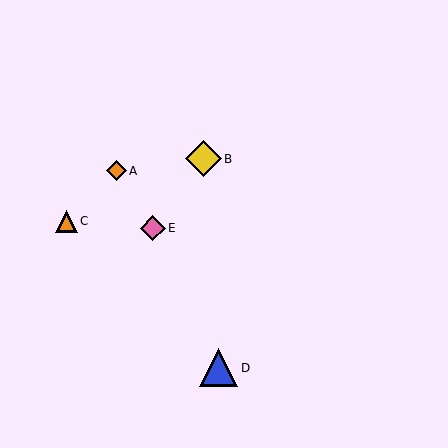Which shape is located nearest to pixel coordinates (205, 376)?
The blue triangle (labeled D) at (218, 368) is nearest to that location.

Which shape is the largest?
The blue triangle (labeled D) is the largest.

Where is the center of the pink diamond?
The center of the pink diamond is at (153, 228).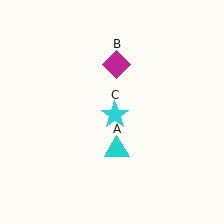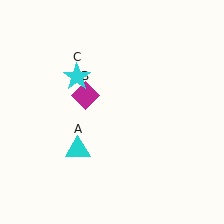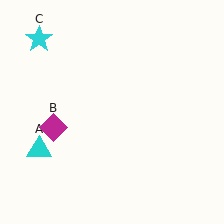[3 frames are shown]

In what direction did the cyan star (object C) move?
The cyan star (object C) moved up and to the left.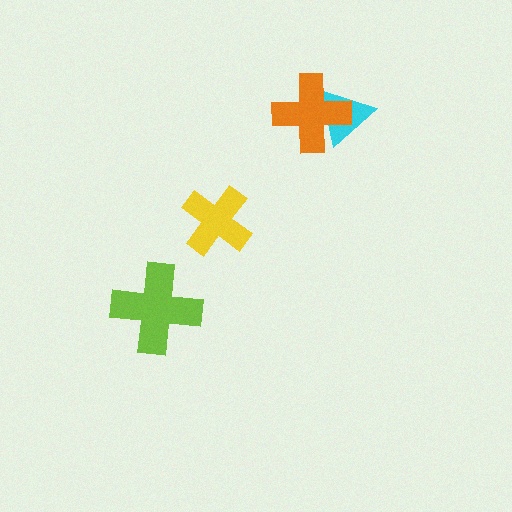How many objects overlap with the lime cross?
0 objects overlap with the lime cross.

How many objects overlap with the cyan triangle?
1 object overlaps with the cyan triangle.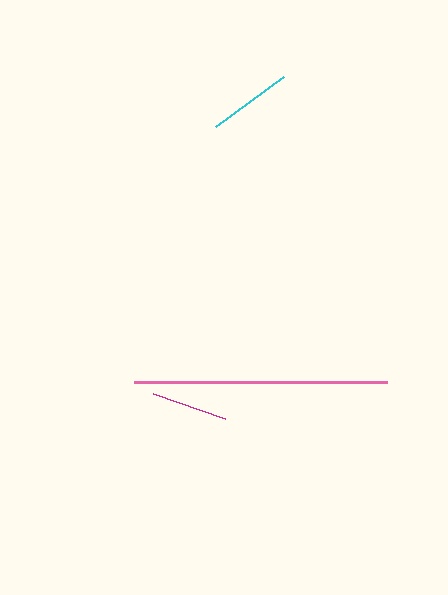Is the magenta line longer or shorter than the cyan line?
The cyan line is longer than the magenta line.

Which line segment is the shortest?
The magenta line is the shortest at approximately 76 pixels.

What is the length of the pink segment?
The pink segment is approximately 253 pixels long.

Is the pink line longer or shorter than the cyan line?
The pink line is longer than the cyan line.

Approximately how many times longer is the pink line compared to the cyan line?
The pink line is approximately 3.0 times the length of the cyan line.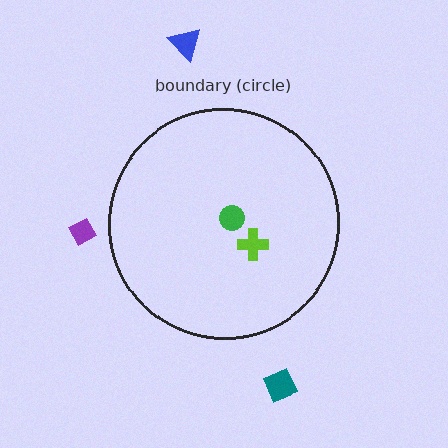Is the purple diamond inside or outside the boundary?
Outside.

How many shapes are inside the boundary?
2 inside, 3 outside.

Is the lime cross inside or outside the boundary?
Inside.